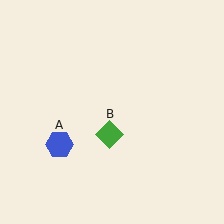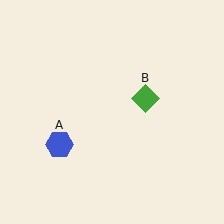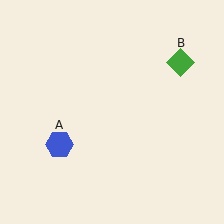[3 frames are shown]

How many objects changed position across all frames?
1 object changed position: green diamond (object B).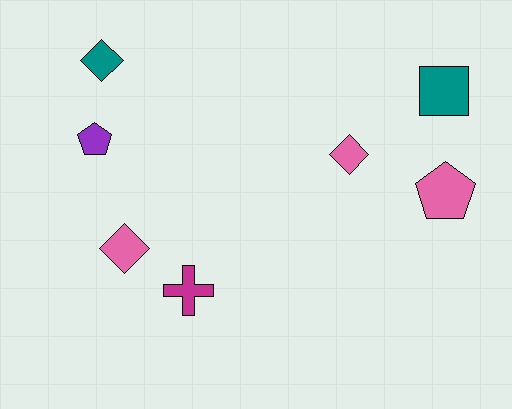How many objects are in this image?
There are 7 objects.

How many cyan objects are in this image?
There are no cyan objects.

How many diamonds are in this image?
There are 3 diamonds.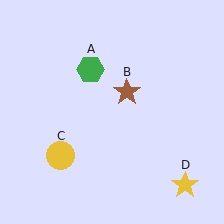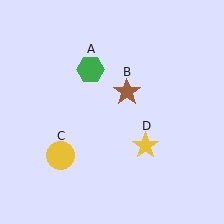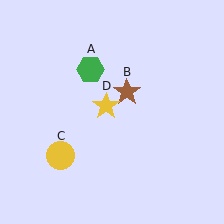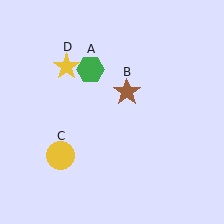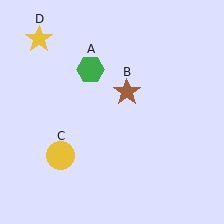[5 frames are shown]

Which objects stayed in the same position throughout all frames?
Green hexagon (object A) and brown star (object B) and yellow circle (object C) remained stationary.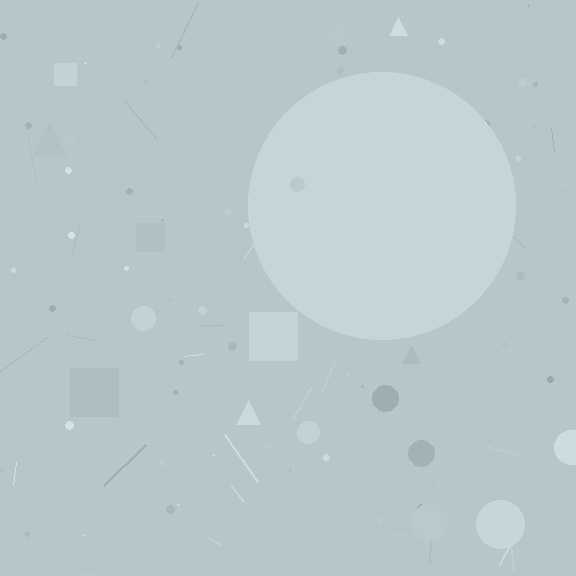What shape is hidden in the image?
A circle is hidden in the image.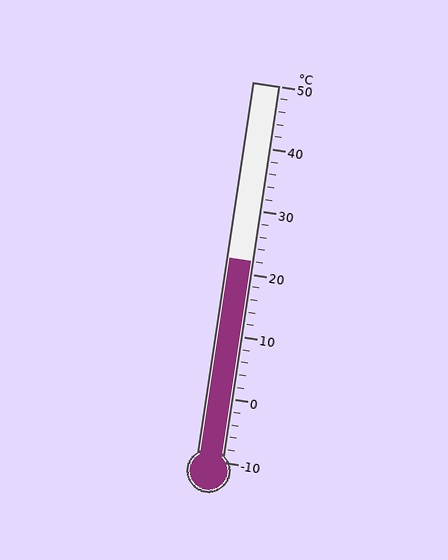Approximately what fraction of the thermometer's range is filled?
The thermometer is filled to approximately 55% of its range.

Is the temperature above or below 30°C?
The temperature is below 30°C.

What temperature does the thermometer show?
The thermometer shows approximately 22°C.